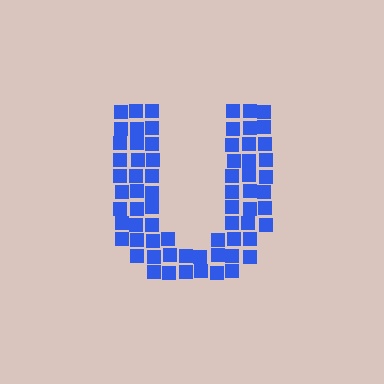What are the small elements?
The small elements are squares.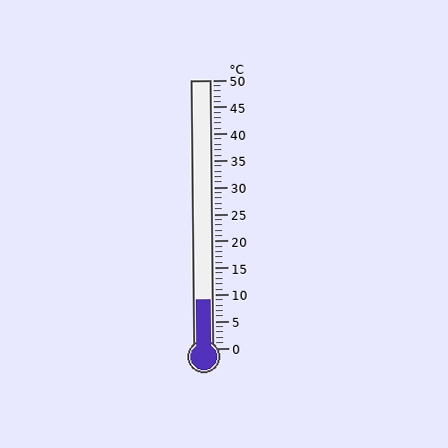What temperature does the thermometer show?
The thermometer shows approximately 9°C.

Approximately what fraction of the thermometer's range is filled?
The thermometer is filled to approximately 20% of its range.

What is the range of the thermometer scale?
The thermometer scale ranges from 0°C to 50°C.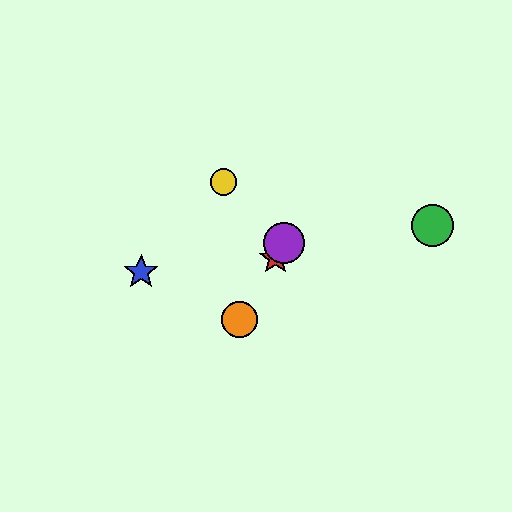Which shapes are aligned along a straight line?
The red star, the purple circle, the orange circle are aligned along a straight line.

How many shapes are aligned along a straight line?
3 shapes (the red star, the purple circle, the orange circle) are aligned along a straight line.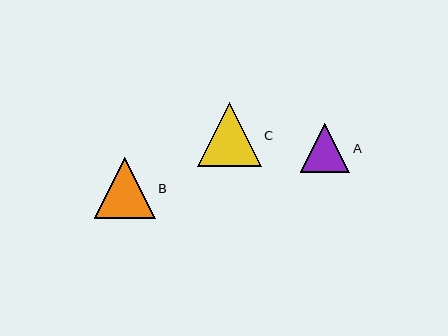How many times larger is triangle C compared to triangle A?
Triangle C is approximately 1.3 times the size of triangle A.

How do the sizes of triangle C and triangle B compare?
Triangle C and triangle B are approximately the same size.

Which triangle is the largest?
Triangle C is the largest with a size of approximately 64 pixels.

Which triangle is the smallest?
Triangle A is the smallest with a size of approximately 49 pixels.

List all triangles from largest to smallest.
From largest to smallest: C, B, A.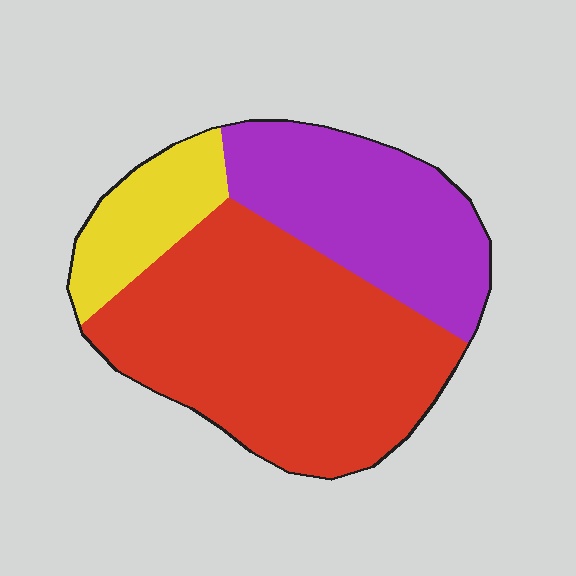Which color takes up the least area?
Yellow, at roughly 15%.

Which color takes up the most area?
Red, at roughly 55%.